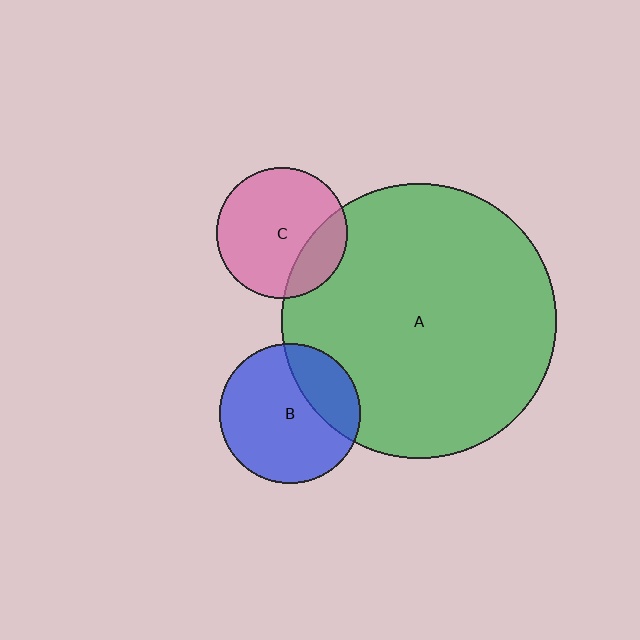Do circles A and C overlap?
Yes.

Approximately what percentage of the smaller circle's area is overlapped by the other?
Approximately 20%.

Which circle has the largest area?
Circle A (green).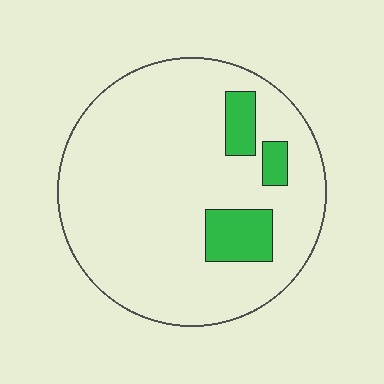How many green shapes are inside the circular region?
3.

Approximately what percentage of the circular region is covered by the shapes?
Approximately 10%.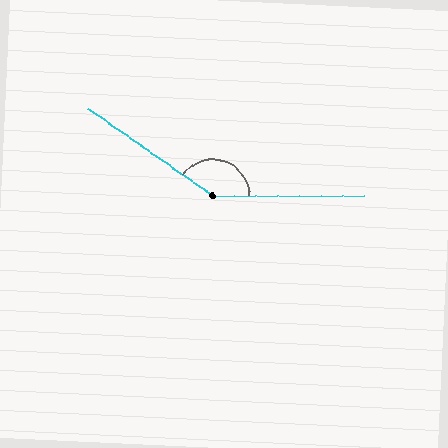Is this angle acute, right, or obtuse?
It is obtuse.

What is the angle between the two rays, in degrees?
Approximately 145 degrees.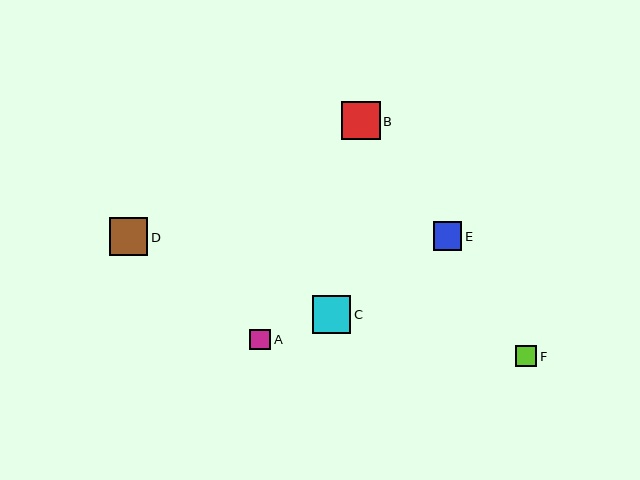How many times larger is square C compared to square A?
Square C is approximately 1.9 times the size of square A.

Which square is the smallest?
Square A is the smallest with a size of approximately 21 pixels.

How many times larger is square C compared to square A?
Square C is approximately 1.9 times the size of square A.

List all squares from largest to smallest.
From largest to smallest: C, B, D, E, F, A.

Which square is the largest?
Square C is the largest with a size of approximately 39 pixels.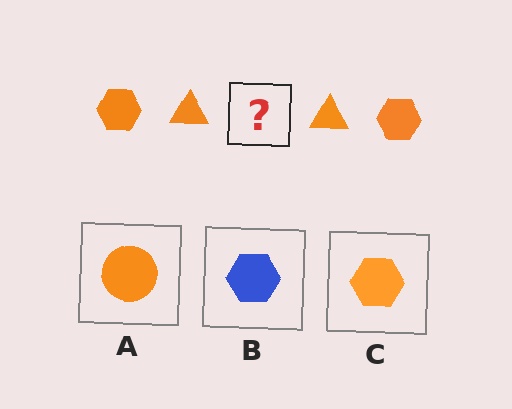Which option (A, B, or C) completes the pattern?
C.